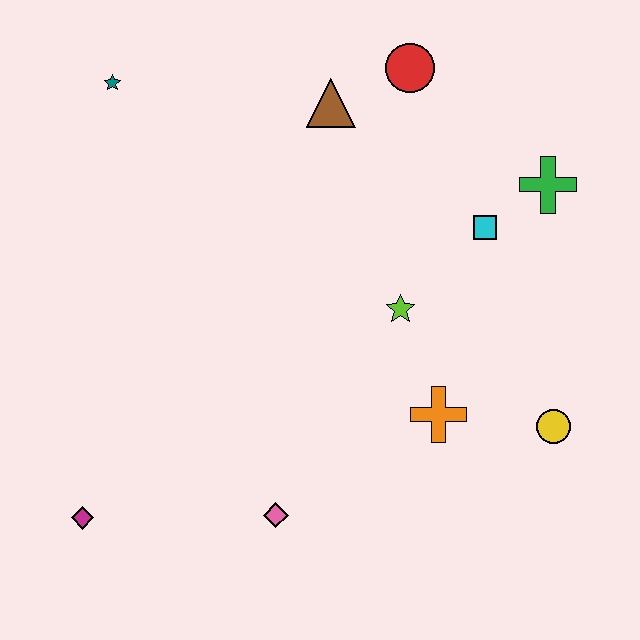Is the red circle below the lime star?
No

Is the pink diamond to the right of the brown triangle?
No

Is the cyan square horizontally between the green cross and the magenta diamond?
Yes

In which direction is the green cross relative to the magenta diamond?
The green cross is to the right of the magenta diamond.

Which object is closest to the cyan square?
The green cross is closest to the cyan square.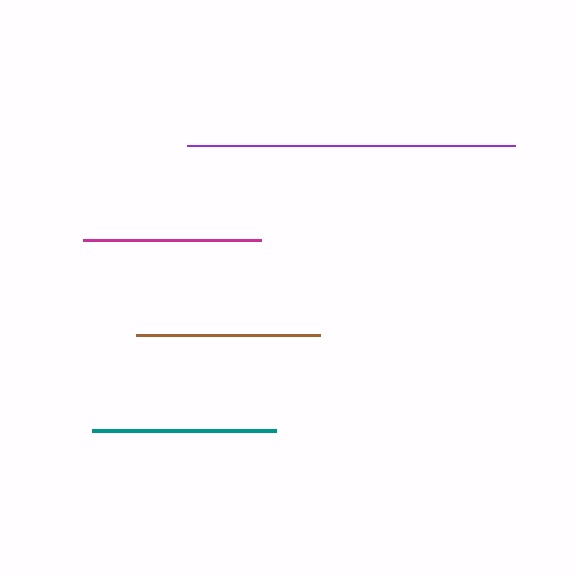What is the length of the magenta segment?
The magenta segment is approximately 178 pixels long.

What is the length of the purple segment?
The purple segment is approximately 328 pixels long.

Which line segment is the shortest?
The magenta line is the shortest at approximately 178 pixels.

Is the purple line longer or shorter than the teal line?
The purple line is longer than the teal line.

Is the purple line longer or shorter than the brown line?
The purple line is longer than the brown line.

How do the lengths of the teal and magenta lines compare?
The teal and magenta lines are approximately the same length.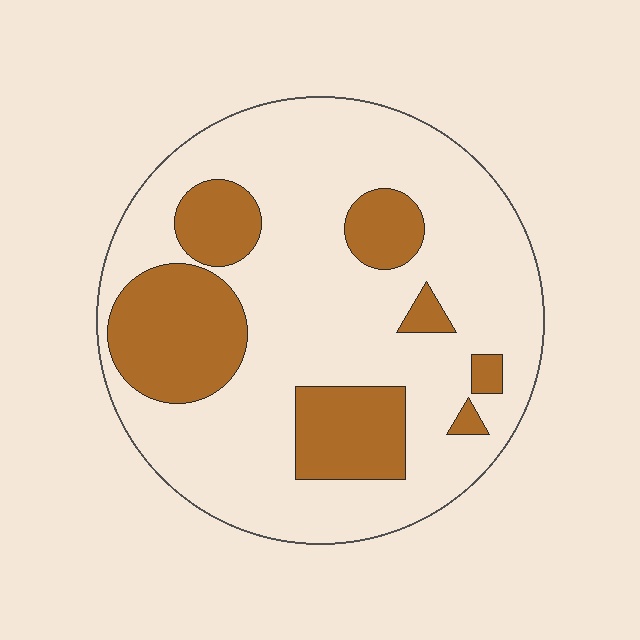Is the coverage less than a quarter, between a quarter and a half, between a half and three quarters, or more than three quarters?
Between a quarter and a half.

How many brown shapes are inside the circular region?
7.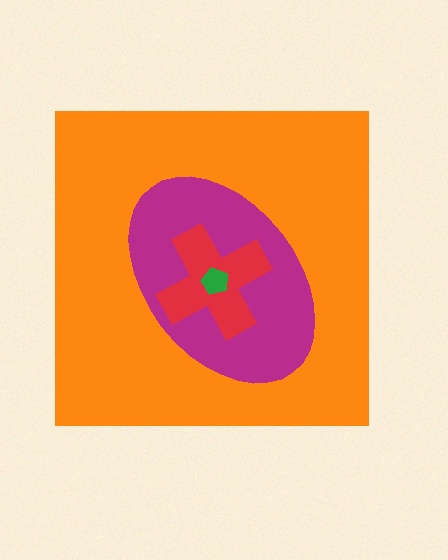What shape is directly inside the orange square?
The magenta ellipse.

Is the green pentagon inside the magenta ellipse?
Yes.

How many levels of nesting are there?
4.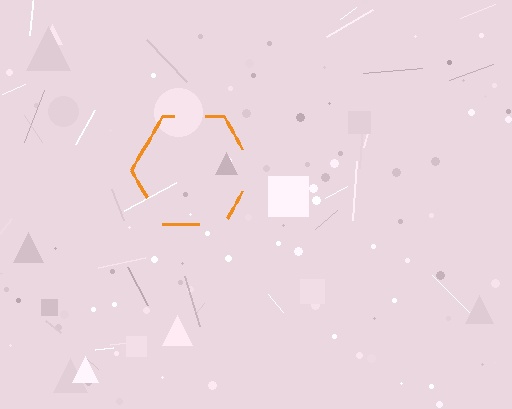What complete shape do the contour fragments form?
The contour fragments form a hexagon.